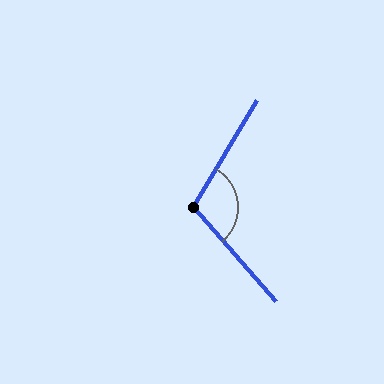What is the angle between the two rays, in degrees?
Approximately 108 degrees.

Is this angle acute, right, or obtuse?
It is obtuse.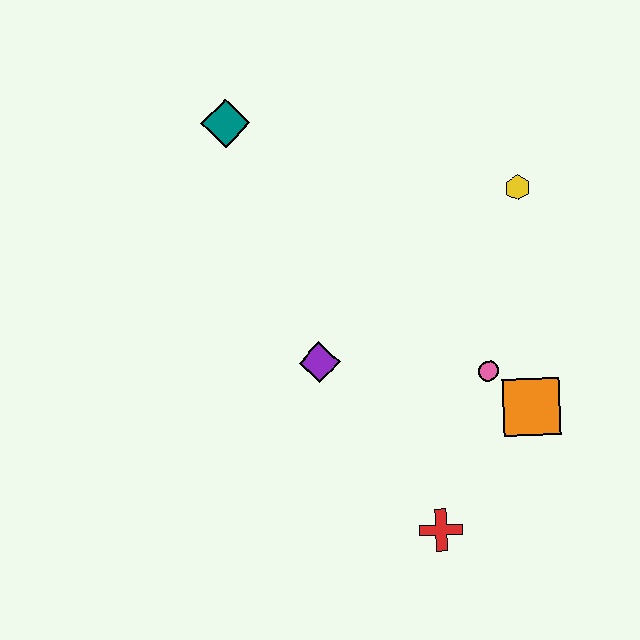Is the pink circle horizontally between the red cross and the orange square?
Yes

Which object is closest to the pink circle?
The orange square is closest to the pink circle.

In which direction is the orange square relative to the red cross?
The orange square is above the red cross.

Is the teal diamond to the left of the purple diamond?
Yes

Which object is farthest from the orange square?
The teal diamond is farthest from the orange square.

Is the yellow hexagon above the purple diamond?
Yes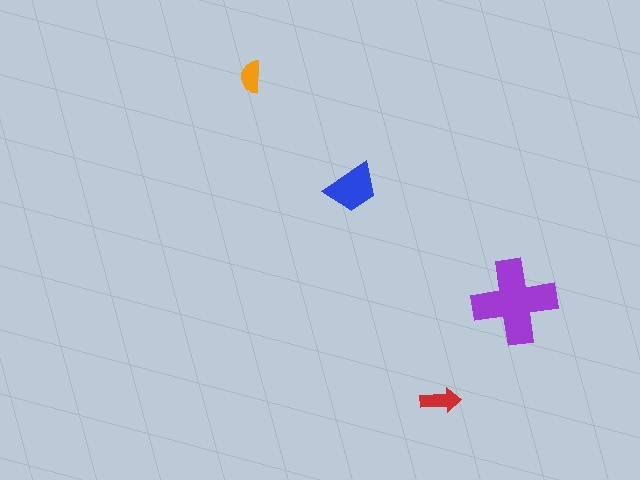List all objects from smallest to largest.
The orange semicircle, the red arrow, the blue trapezoid, the purple cross.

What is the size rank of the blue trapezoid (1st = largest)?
2nd.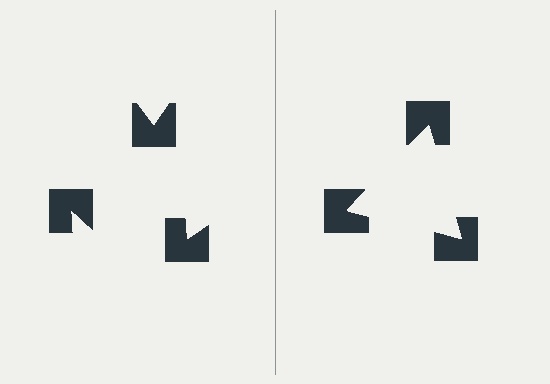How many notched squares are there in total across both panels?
6 — 3 on each side.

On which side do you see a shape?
An illusory triangle appears on the right side. On the left side the wedge cuts are rotated, so no coherent shape forms.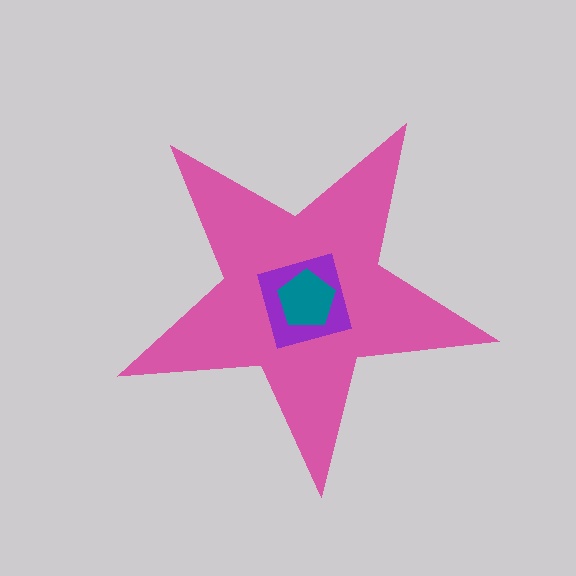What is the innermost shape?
The teal pentagon.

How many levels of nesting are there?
3.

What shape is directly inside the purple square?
The teal pentagon.